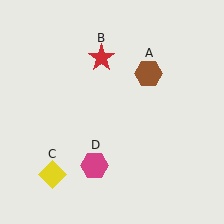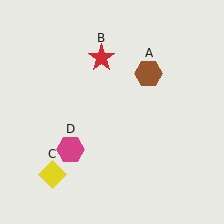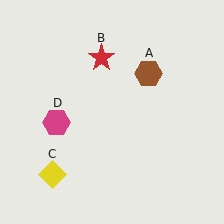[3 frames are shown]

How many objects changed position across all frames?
1 object changed position: magenta hexagon (object D).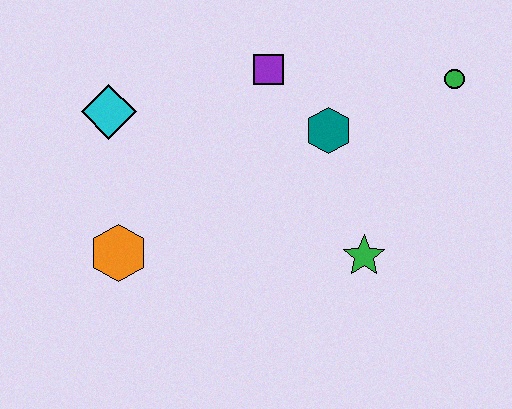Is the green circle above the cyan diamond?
Yes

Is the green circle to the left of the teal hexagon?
No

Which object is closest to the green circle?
The teal hexagon is closest to the green circle.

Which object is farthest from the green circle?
The orange hexagon is farthest from the green circle.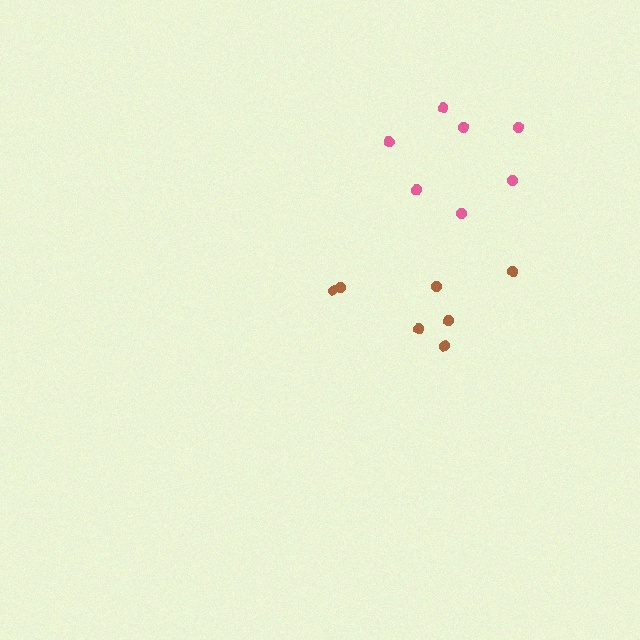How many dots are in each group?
Group 1: 7 dots, Group 2: 7 dots (14 total).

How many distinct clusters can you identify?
There are 2 distinct clusters.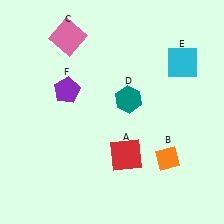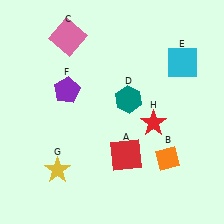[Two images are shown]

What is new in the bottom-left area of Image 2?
A yellow star (G) was added in the bottom-left area of Image 2.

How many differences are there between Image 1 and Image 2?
There are 2 differences between the two images.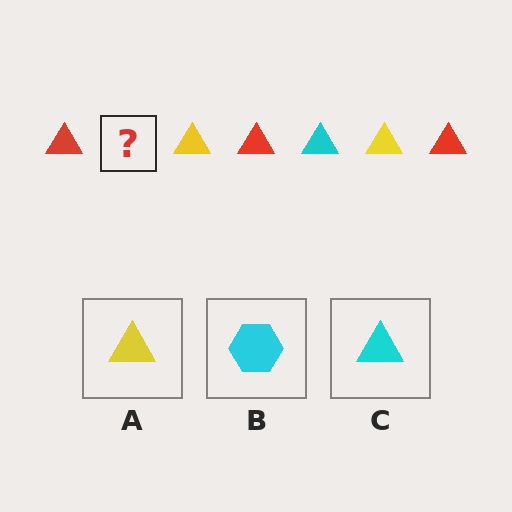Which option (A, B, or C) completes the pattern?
C.